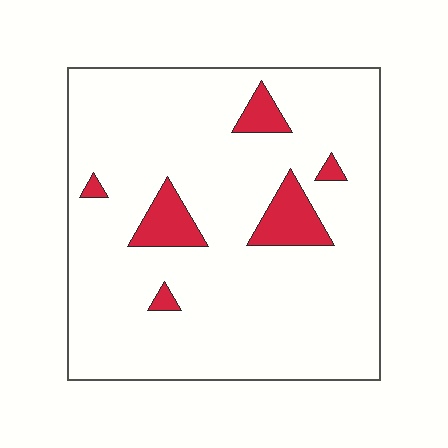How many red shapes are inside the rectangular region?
6.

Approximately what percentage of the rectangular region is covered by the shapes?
Approximately 10%.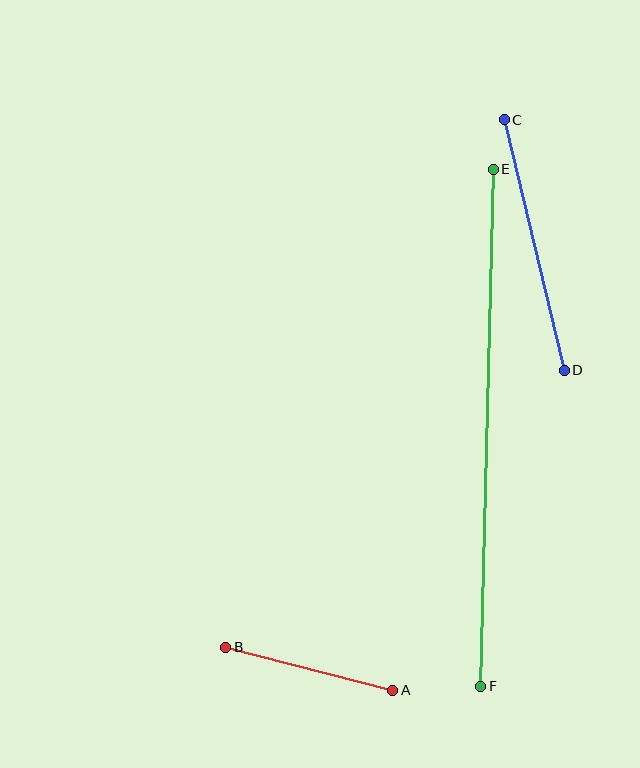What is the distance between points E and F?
The distance is approximately 517 pixels.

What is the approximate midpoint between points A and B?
The midpoint is at approximately (309, 669) pixels.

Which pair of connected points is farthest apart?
Points E and F are farthest apart.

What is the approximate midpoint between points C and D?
The midpoint is at approximately (534, 245) pixels.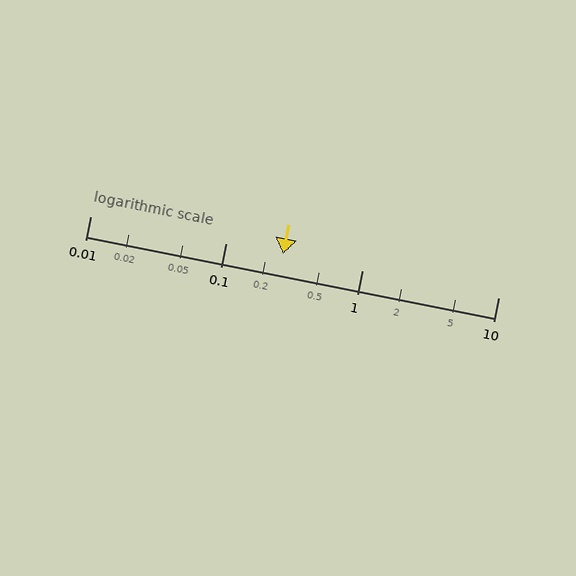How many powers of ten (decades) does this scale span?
The scale spans 3 decades, from 0.01 to 10.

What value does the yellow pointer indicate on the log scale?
The pointer indicates approximately 0.26.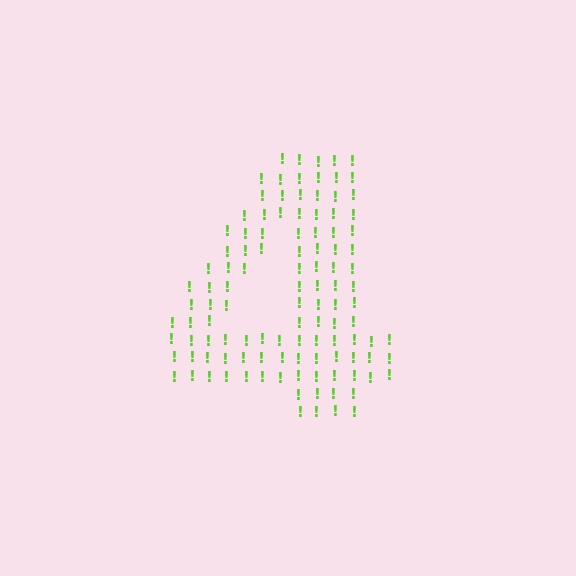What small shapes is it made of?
It is made of small exclamation marks.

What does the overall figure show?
The overall figure shows the digit 4.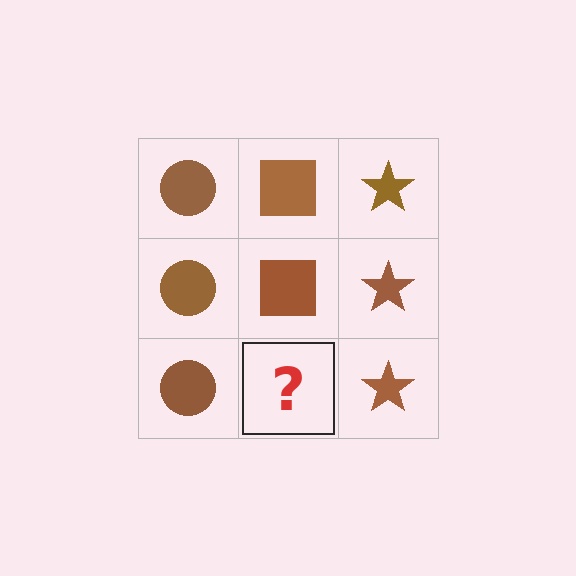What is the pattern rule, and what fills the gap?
The rule is that each column has a consistent shape. The gap should be filled with a brown square.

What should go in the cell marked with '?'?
The missing cell should contain a brown square.